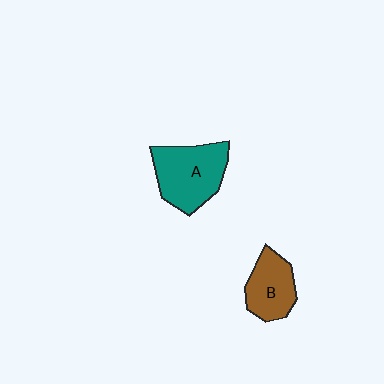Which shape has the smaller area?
Shape B (brown).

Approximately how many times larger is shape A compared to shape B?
Approximately 1.4 times.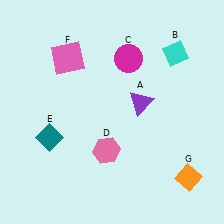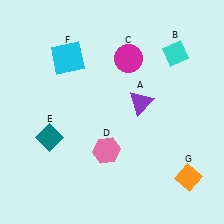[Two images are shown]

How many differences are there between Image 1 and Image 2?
There is 1 difference between the two images.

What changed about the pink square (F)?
In Image 1, F is pink. In Image 2, it changed to cyan.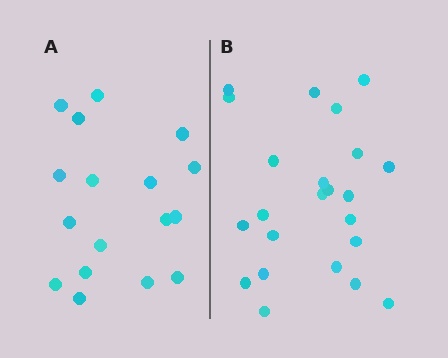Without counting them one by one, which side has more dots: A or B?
Region B (the right region) has more dots.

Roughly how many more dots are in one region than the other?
Region B has about 6 more dots than region A.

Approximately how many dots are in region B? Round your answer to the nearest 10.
About 20 dots. (The exact count is 23, which rounds to 20.)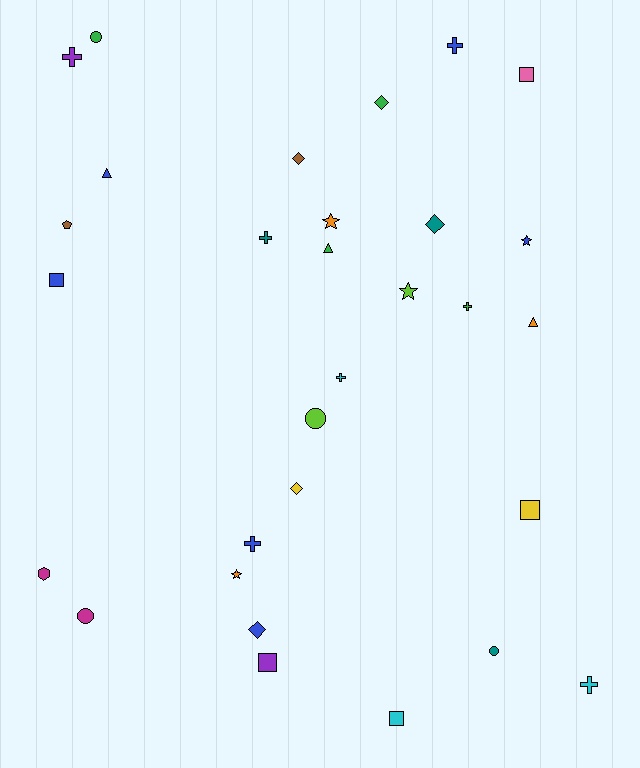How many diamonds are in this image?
There are 5 diamonds.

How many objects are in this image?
There are 30 objects.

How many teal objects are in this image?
There are 3 teal objects.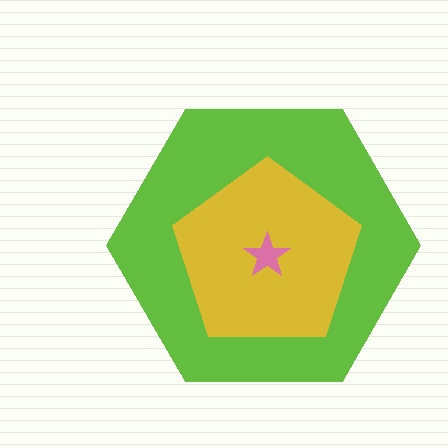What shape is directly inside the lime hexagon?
The yellow pentagon.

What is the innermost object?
The pink star.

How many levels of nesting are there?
3.